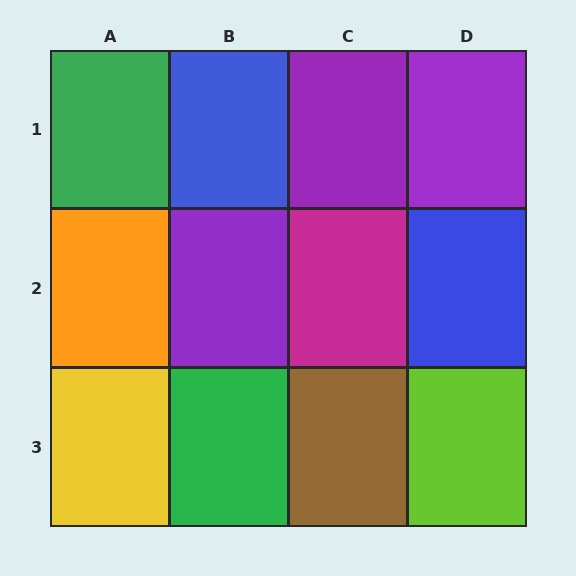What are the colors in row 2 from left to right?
Orange, purple, magenta, blue.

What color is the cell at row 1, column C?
Purple.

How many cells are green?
2 cells are green.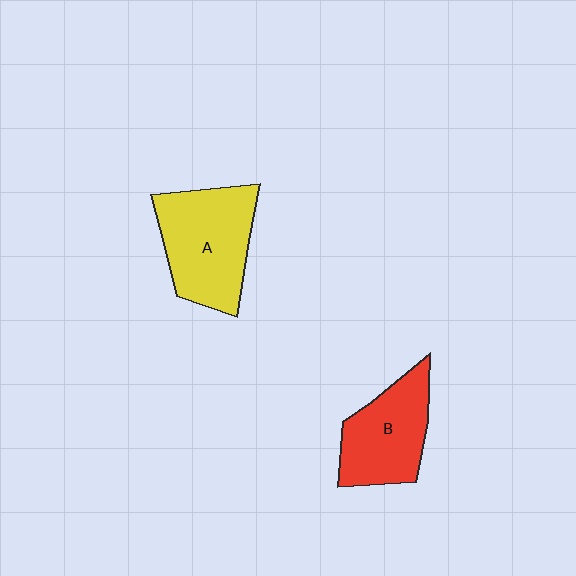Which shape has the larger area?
Shape A (yellow).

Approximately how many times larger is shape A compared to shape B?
Approximately 1.2 times.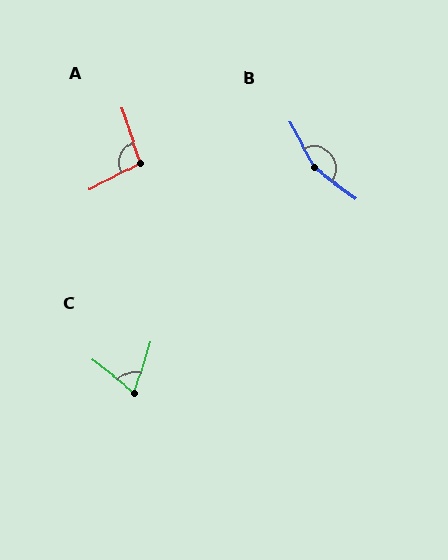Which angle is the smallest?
C, at approximately 70 degrees.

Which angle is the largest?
B, at approximately 155 degrees.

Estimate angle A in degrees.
Approximately 98 degrees.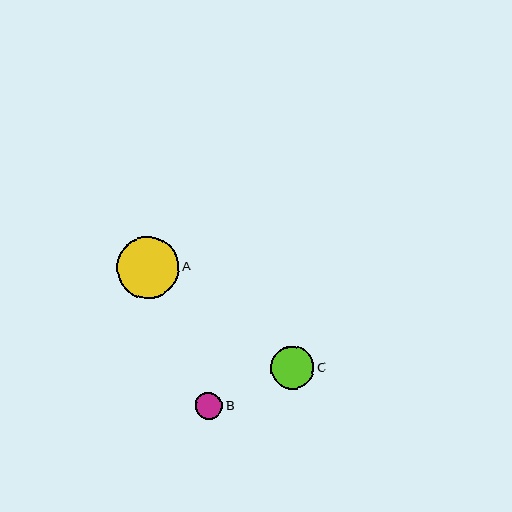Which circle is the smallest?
Circle B is the smallest with a size of approximately 27 pixels.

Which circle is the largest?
Circle A is the largest with a size of approximately 62 pixels.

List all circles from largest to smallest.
From largest to smallest: A, C, B.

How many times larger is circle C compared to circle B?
Circle C is approximately 1.6 times the size of circle B.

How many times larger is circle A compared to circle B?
Circle A is approximately 2.3 times the size of circle B.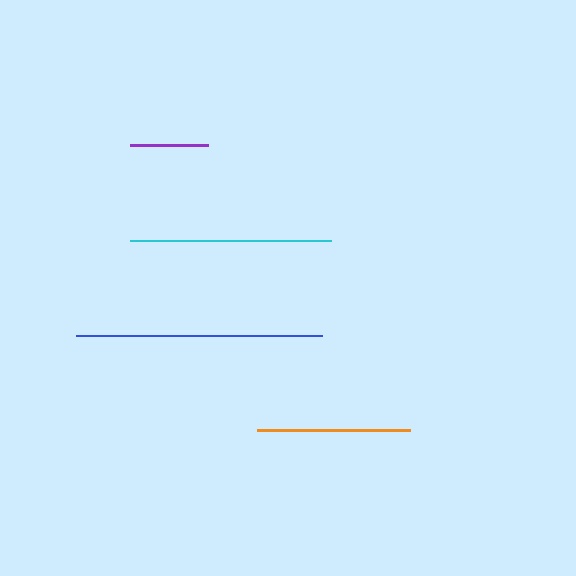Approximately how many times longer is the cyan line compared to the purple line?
The cyan line is approximately 2.6 times the length of the purple line.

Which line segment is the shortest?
The purple line is the shortest at approximately 79 pixels.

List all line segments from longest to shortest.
From longest to shortest: blue, cyan, orange, purple.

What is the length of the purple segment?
The purple segment is approximately 79 pixels long.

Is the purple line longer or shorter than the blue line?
The blue line is longer than the purple line.